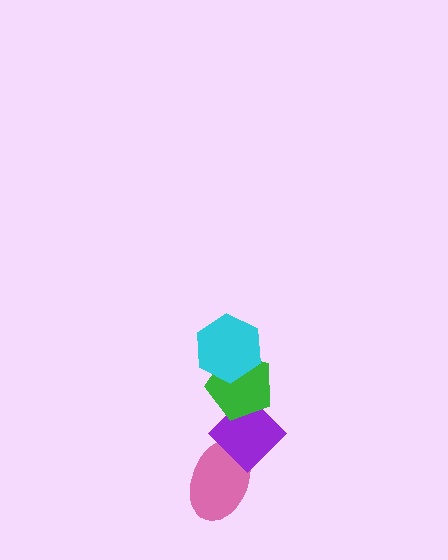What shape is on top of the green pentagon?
The cyan hexagon is on top of the green pentagon.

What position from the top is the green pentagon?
The green pentagon is 2nd from the top.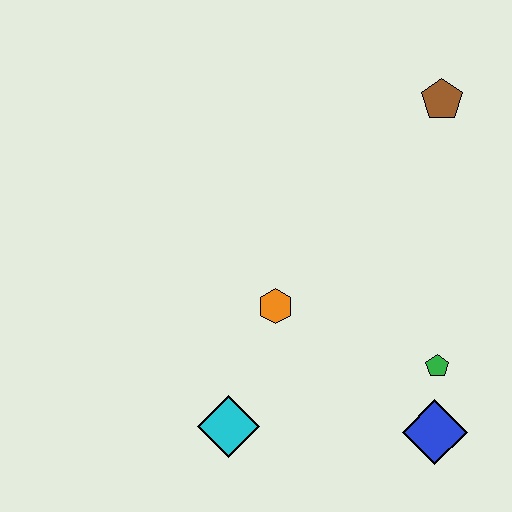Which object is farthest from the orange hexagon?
The brown pentagon is farthest from the orange hexagon.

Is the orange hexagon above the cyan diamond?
Yes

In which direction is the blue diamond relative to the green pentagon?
The blue diamond is below the green pentagon.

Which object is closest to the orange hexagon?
The cyan diamond is closest to the orange hexagon.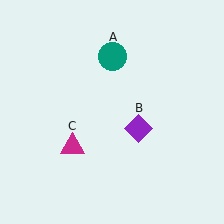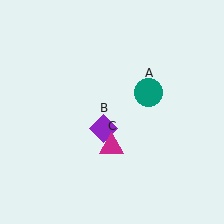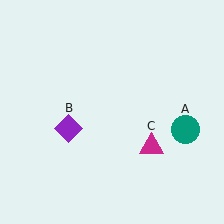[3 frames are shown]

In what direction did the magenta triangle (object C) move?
The magenta triangle (object C) moved right.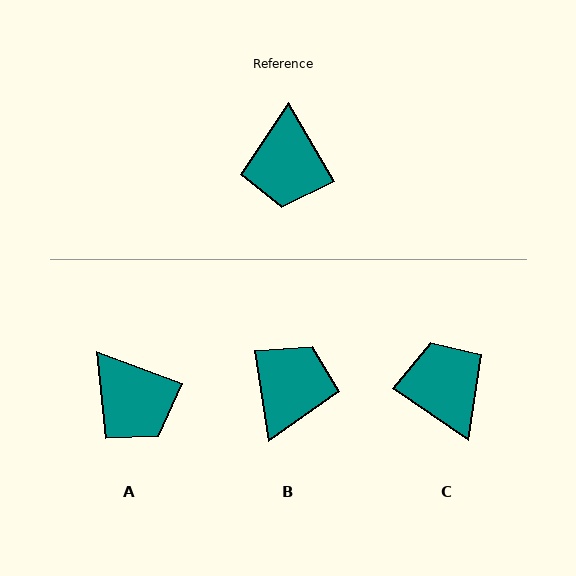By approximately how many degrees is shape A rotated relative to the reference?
Approximately 40 degrees counter-clockwise.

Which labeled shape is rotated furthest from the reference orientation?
B, about 159 degrees away.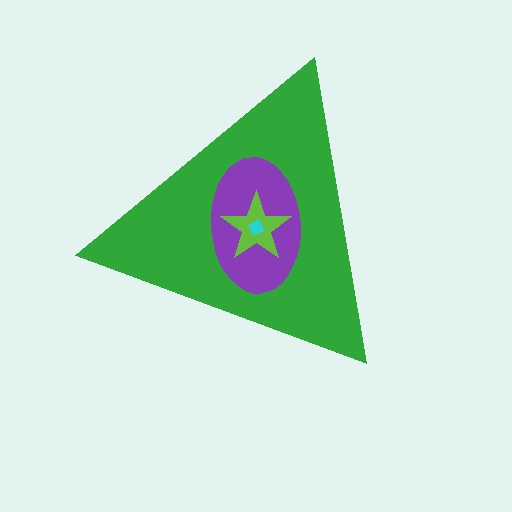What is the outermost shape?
The green triangle.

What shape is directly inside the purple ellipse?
The lime star.